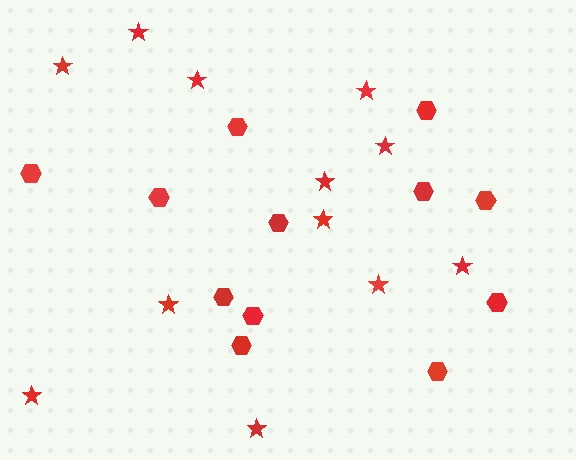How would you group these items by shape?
There are 2 groups: one group of stars (12) and one group of hexagons (12).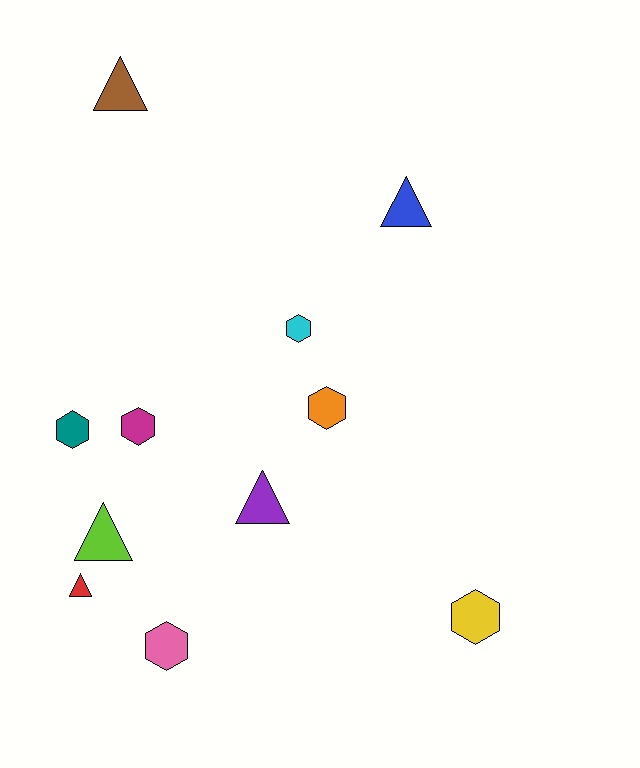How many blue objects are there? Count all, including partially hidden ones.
There is 1 blue object.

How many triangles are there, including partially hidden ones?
There are 5 triangles.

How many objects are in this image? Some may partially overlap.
There are 11 objects.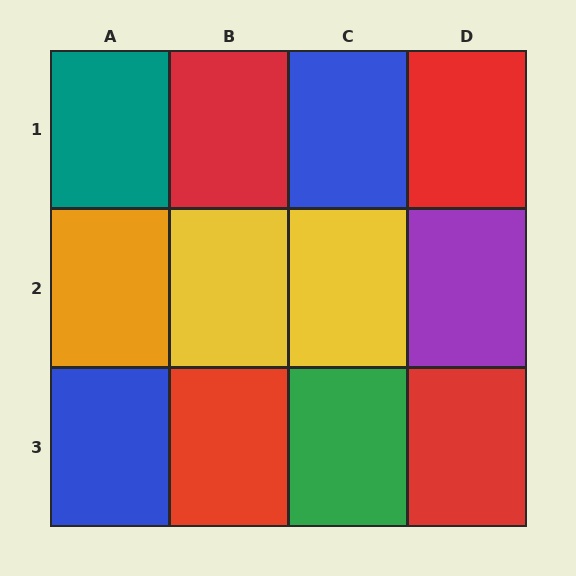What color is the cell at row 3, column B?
Red.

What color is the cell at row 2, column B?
Yellow.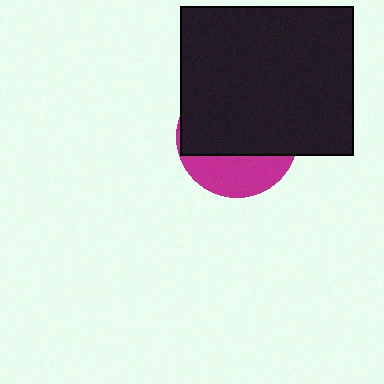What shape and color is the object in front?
The object in front is a black rectangle.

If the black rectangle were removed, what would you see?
You would see the complete magenta circle.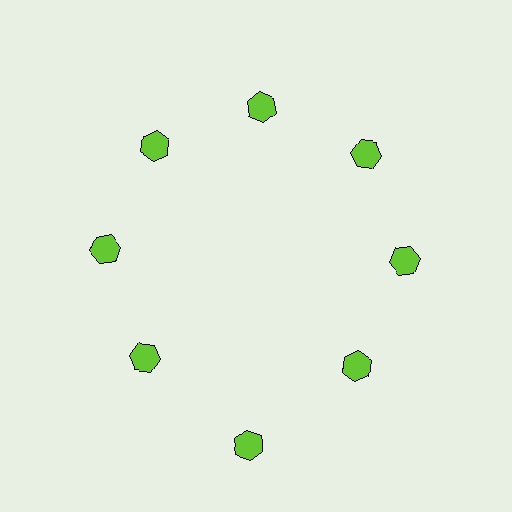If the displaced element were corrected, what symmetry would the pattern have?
It would have 8-fold rotational symmetry — the pattern would map onto itself every 45 degrees.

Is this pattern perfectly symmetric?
No. The 8 lime hexagons are arranged in a ring, but one element near the 6 o'clock position is pushed outward from the center, breaking the 8-fold rotational symmetry.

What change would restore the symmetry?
The symmetry would be restored by moving it inward, back onto the ring so that all 8 hexagons sit at equal angles and equal distance from the center.